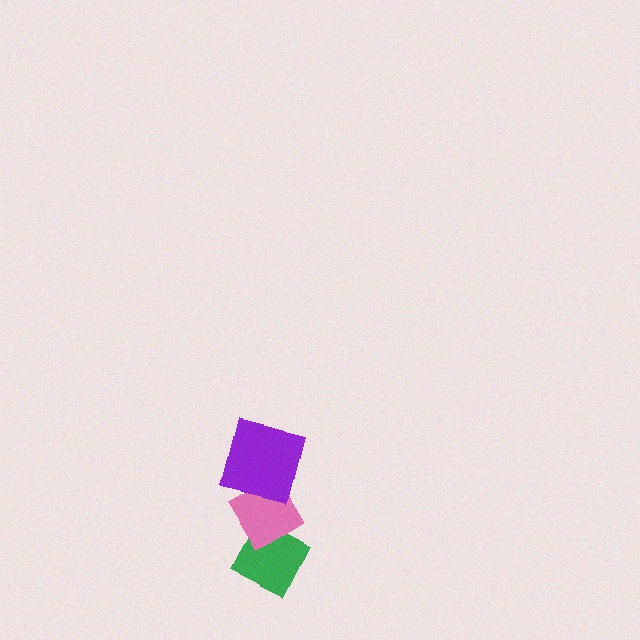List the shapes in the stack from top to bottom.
From top to bottom: the purple square, the pink diamond, the green diamond.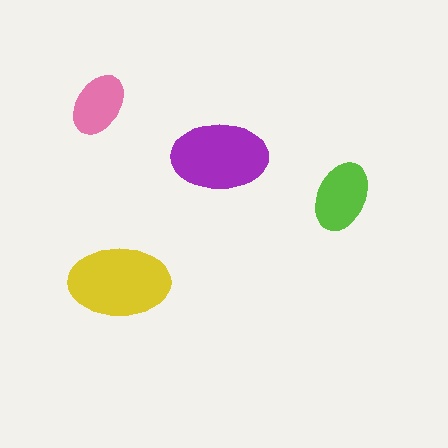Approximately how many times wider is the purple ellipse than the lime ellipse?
About 1.5 times wider.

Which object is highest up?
The pink ellipse is topmost.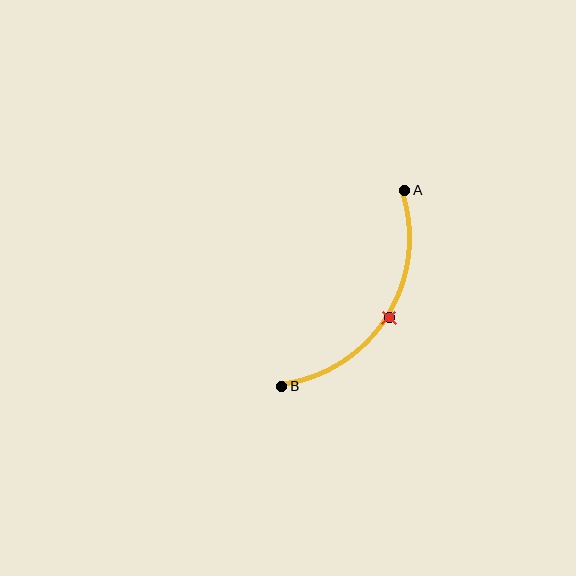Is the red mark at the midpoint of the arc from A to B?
Yes. The red mark lies on the arc at equal arc-length from both A and B — it is the arc midpoint.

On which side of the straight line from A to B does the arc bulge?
The arc bulges to the right of the straight line connecting A and B.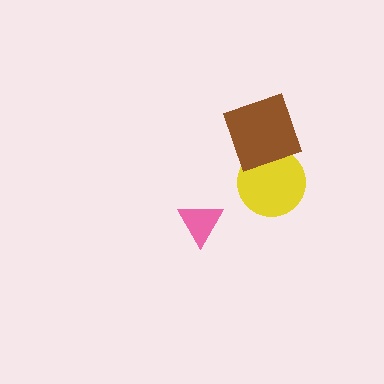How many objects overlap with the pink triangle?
0 objects overlap with the pink triangle.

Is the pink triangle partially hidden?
No, no other shape covers it.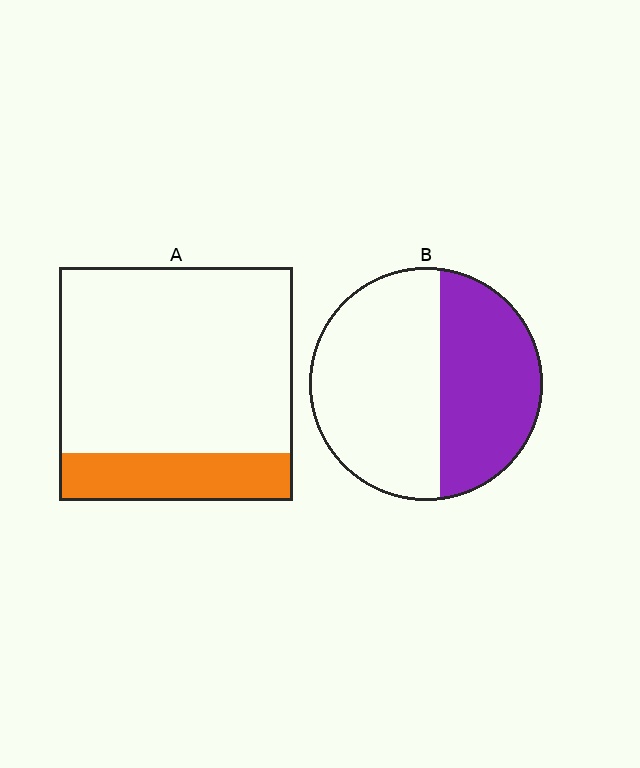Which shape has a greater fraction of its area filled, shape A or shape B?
Shape B.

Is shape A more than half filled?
No.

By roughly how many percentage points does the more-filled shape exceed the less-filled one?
By roughly 20 percentage points (B over A).